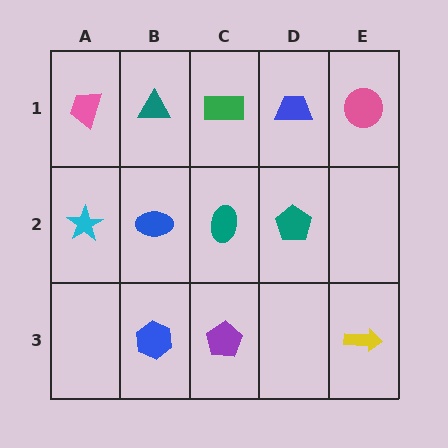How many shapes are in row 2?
4 shapes.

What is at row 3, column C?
A purple pentagon.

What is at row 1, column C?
A green rectangle.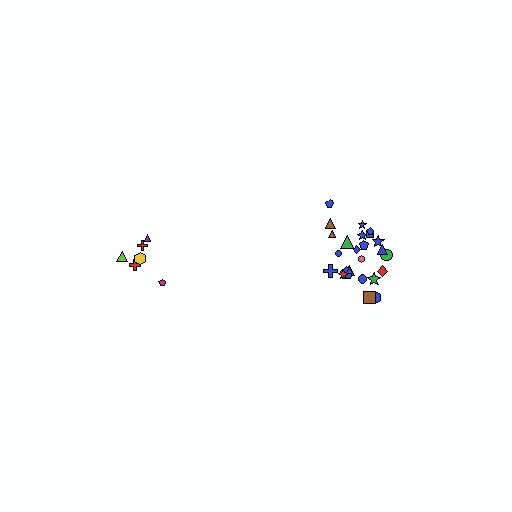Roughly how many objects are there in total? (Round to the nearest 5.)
Roughly 30 objects in total.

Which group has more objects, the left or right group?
The right group.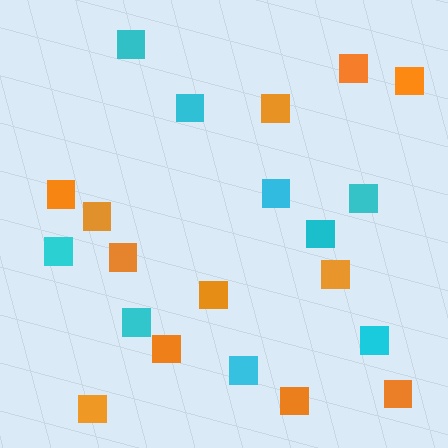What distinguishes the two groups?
There are 2 groups: one group of cyan squares (9) and one group of orange squares (12).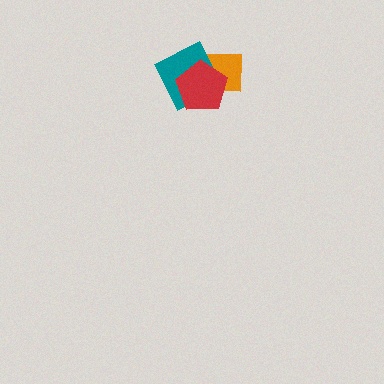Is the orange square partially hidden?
Yes, it is partially covered by another shape.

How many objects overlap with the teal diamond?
2 objects overlap with the teal diamond.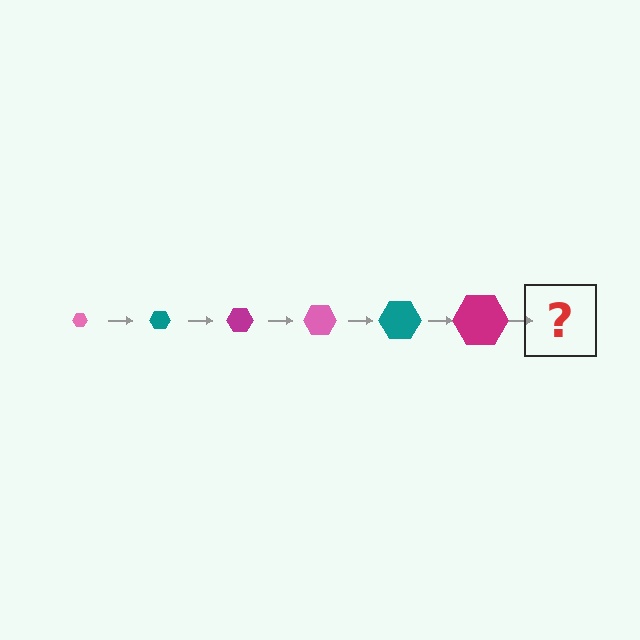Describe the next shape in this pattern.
It should be a pink hexagon, larger than the previous one.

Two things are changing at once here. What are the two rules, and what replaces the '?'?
The two rules are that the hexagon grows larger each step and the color cycles through pink, teal, and magenta. The '?' should be a pink hexagon, larger than the previous one.